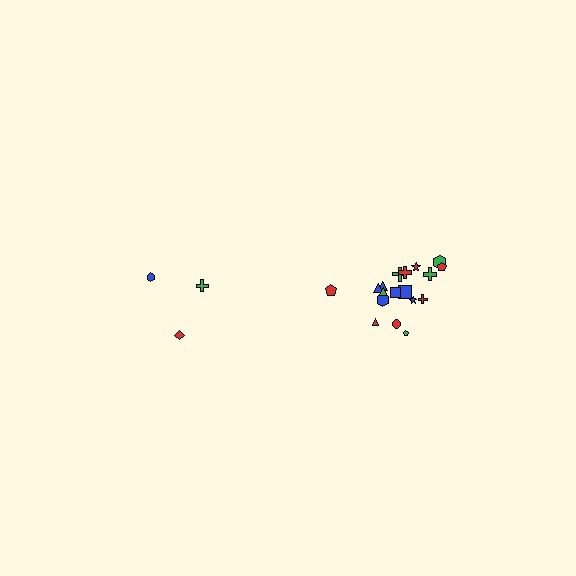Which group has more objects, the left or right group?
The right group.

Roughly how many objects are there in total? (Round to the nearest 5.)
Roughly 20 objects in total.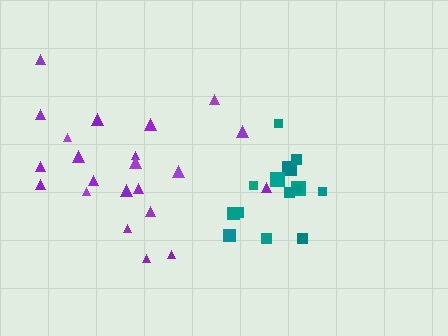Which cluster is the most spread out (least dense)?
Purple.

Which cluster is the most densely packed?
Teal.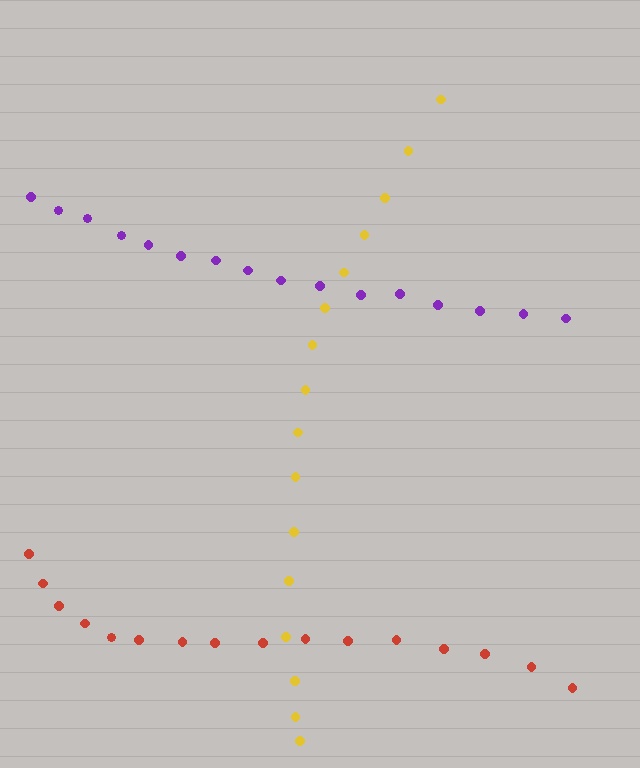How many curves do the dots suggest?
There are 3 distinct paths.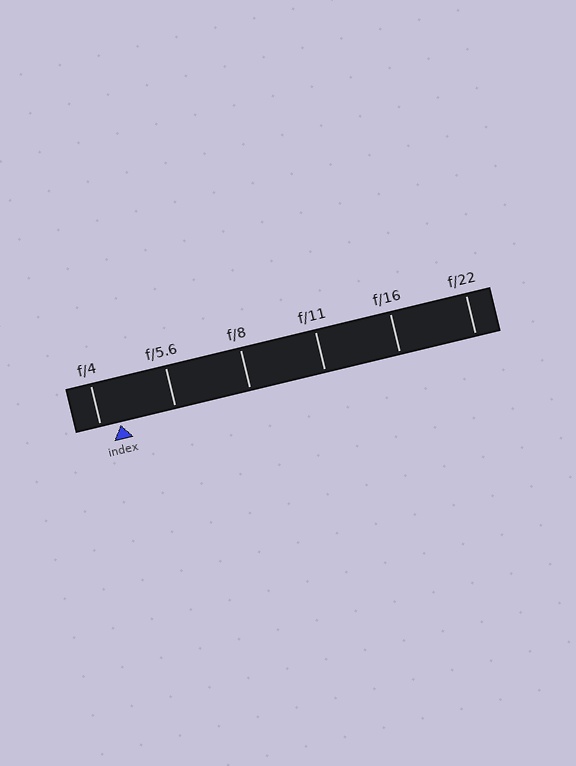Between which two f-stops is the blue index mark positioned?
The index mark is between f/4 and f/5.6.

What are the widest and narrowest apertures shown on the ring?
The widest aperture shown is f/4 and the narrowest is f/22.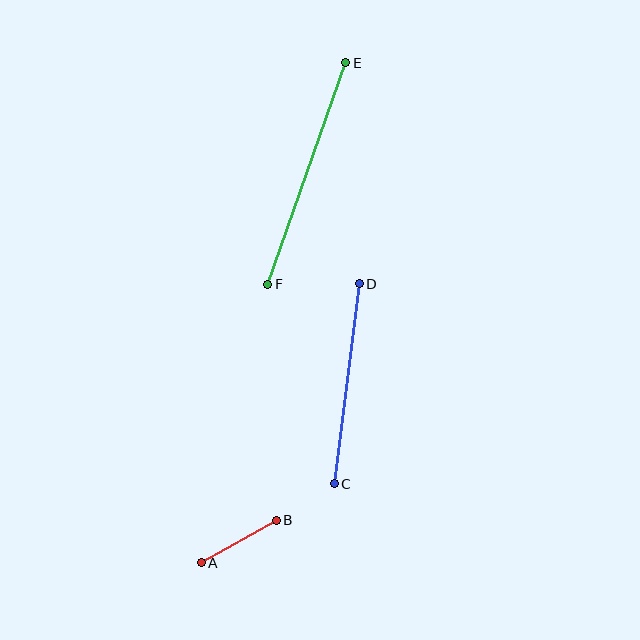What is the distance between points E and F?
The distance is approximately 235 pixels.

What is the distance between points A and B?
The distance is approximately 86 pixels.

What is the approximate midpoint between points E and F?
The midpoint is at approximately (307, 173) pixels.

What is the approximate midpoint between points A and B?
The midpoint is at approximately (239, 541) pixels.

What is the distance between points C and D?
The distance is approximately 201 pixels.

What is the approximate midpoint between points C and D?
The midpoint is at approximately (347, 384) pixels.